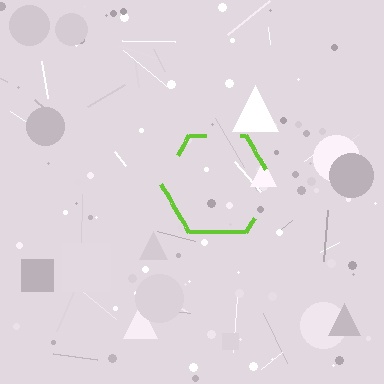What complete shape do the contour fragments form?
The contour fragments form a hexagon.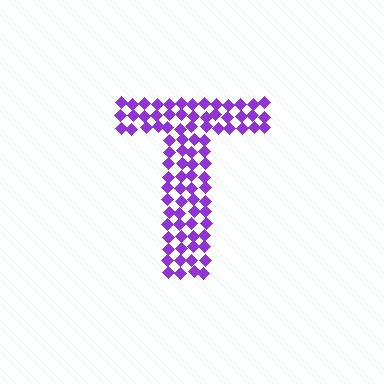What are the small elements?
The small elements are diamonds.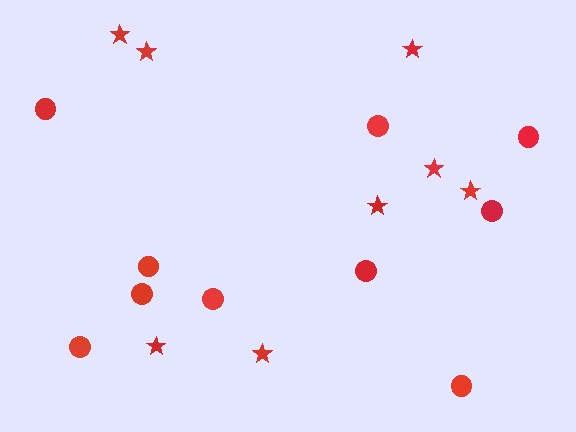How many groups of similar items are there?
There are 2 groups: one group of stars (8) and one group of circles (10).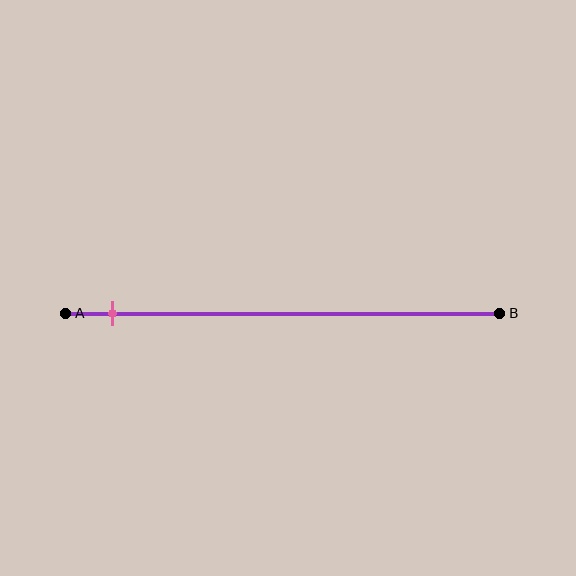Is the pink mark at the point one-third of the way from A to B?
No, the mark is at about 10% from A, not at the 33% one-third point.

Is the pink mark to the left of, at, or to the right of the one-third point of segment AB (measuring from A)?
The pink mark is to the left of the one-third point of segment AB.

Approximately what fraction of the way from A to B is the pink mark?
The pink mark is approximately 10% of the way from A to B.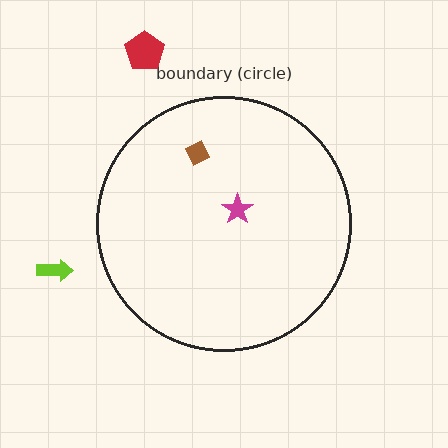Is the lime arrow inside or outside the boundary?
Outside.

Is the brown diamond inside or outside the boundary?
Inside.